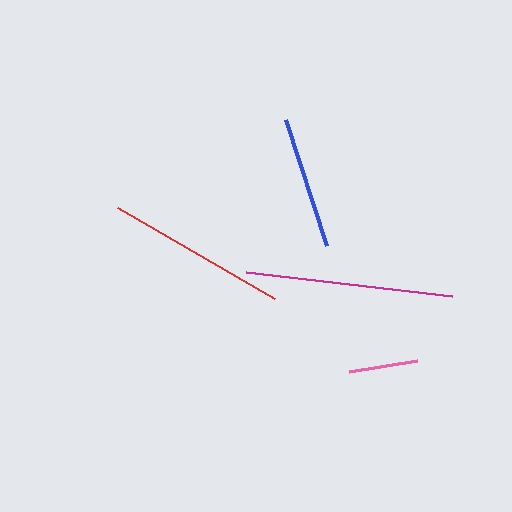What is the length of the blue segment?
The blue segment is approximately 133 pixels long.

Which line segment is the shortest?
The pink line is the shortest at approximately 70 pixels.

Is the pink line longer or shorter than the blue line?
The blue line is longer than the pink line.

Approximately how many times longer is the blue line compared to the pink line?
The blue line is approximately 1.9 times the length of the pink line.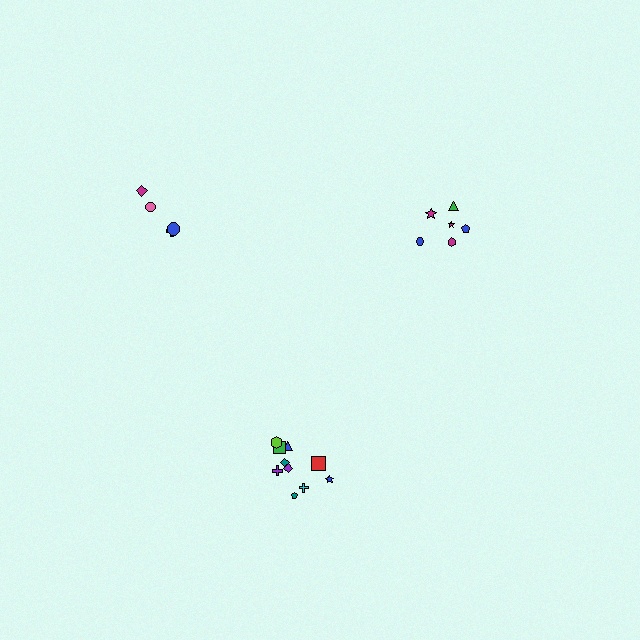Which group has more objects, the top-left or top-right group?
The top-right group.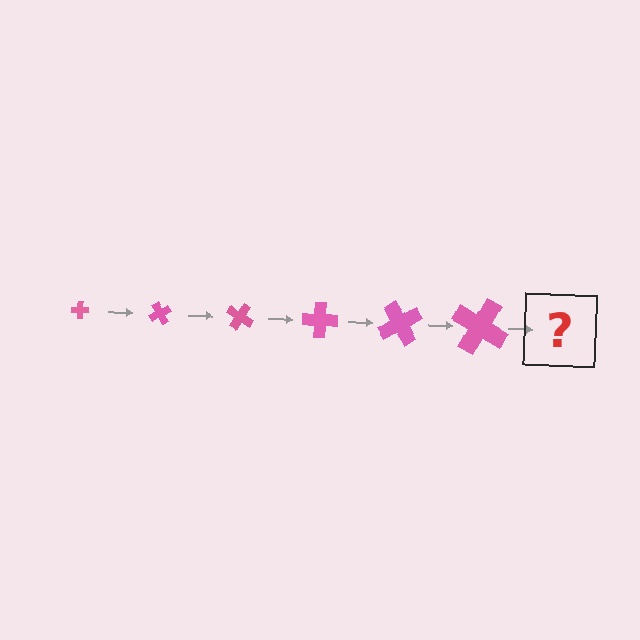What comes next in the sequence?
The next element should be a cross, larger than the previous one and rotated 360 degrees from the start.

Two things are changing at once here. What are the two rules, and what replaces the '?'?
The two rules are that the cross grows larger each step and it rotates 60 degrees each step. The '?' should be a cross, larger than the previous one and rotated 360 degrees from the start.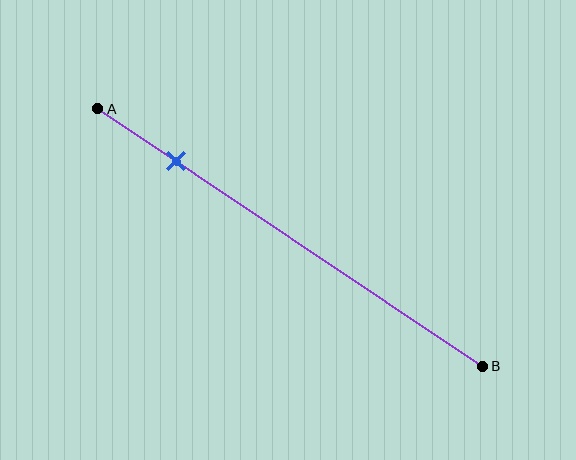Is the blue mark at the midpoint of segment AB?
No, the mark is at about 20% from A, not at the 50% midpoint.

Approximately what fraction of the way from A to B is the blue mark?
The blue mark is approximately 20% of the way from A to B.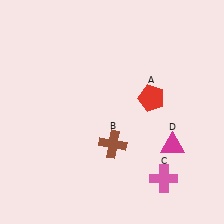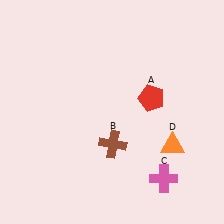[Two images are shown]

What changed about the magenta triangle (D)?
In Image 1, D is magenta. In Image 2, it changed to orange.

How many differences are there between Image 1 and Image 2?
There is 1 difference between the two images.